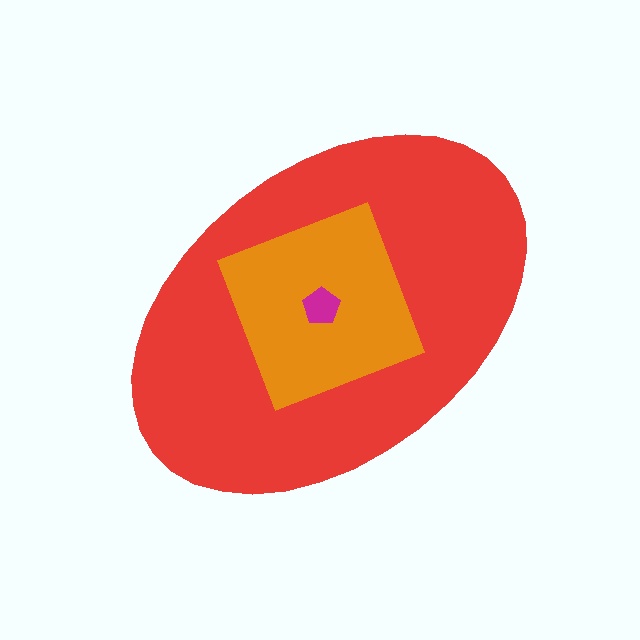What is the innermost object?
The magenta pentagon.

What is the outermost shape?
The red ellipse.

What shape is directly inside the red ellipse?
The orange square.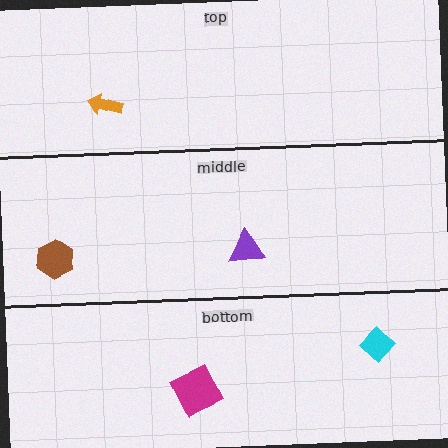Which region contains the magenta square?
The bottom region.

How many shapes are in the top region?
1.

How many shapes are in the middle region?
2.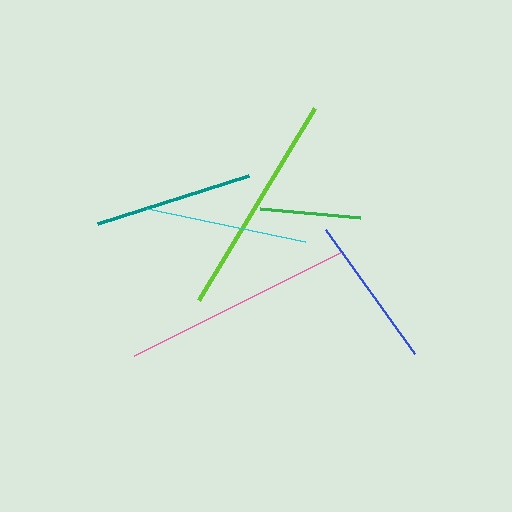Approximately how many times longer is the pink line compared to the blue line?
The pink line is approximately 1.5 times the length of the blue line.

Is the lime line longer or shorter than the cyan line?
The lime line is longer than the cyan line.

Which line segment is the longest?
The pink line is the longest at approximately 233 pixels.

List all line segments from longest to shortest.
From longest to shortest: pink, lime, cyan, teal, blue, green.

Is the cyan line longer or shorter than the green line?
The cyan line is longer than the green line.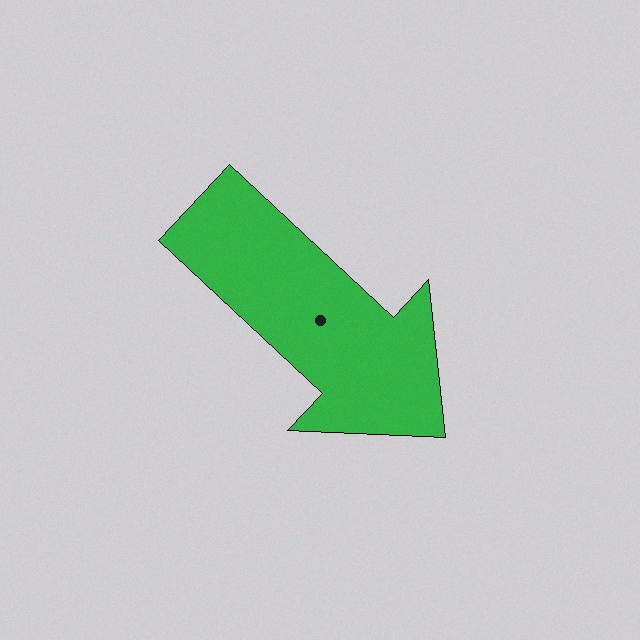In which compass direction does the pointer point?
Southeast.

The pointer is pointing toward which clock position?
Roughly 4 o'clock.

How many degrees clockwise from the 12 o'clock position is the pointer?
Approximately 133 degrees.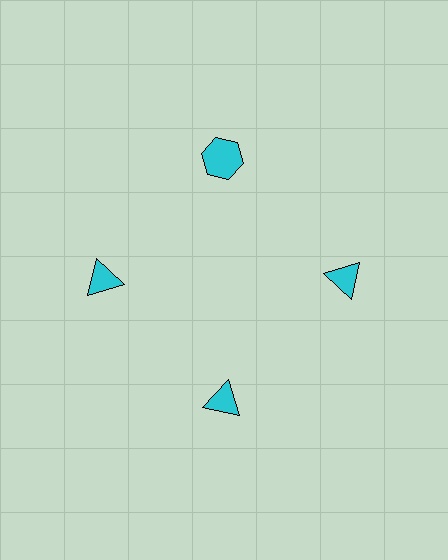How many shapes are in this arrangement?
There are 4 shapes arranged in a ring pattern.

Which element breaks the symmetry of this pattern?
The cyan hexagon at roughly the 12 o'clock position breaks the symmetry. All other shapes are cyan triangles.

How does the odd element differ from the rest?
It has a different shape: hexagon instead of triangle.